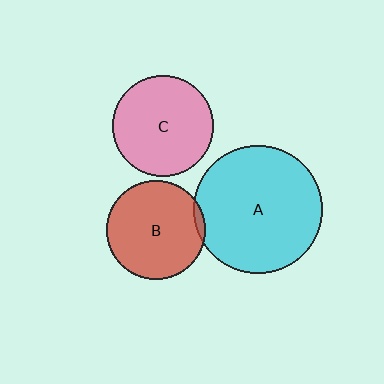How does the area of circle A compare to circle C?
Approximately 1.6 times.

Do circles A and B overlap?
Yes.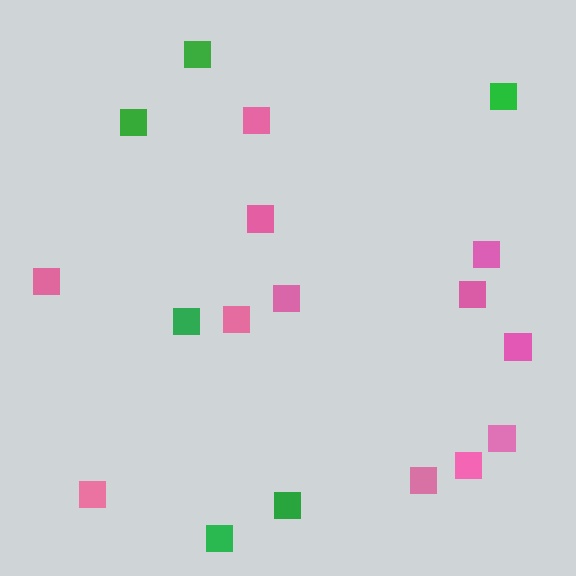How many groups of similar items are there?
There are 2 groups: one group of pink squares (12) and one group of green squares (6).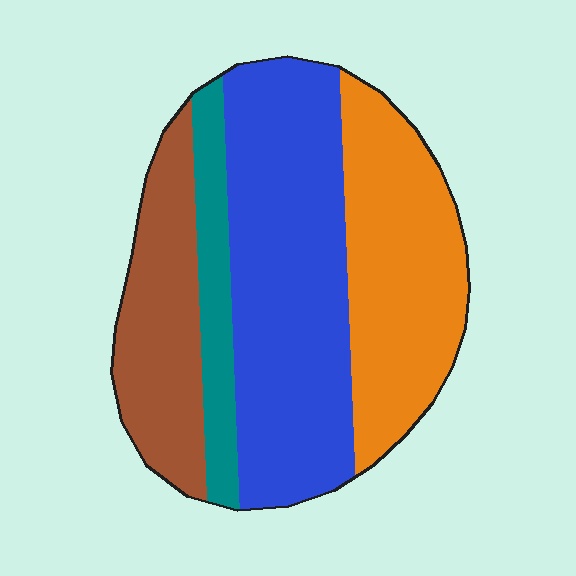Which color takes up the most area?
Blue, at roughly 40%.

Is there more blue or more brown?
Blue.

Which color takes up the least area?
Teal, at roughly 10%.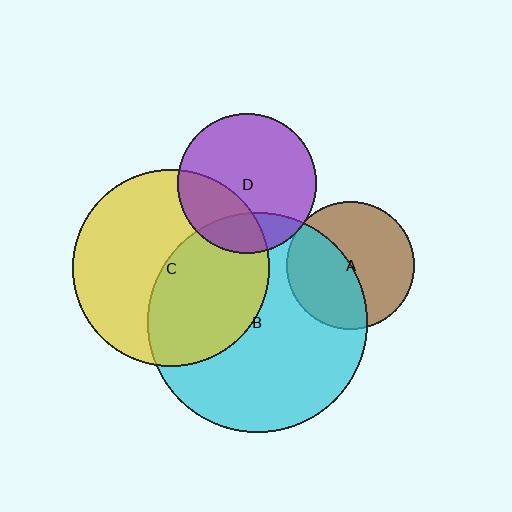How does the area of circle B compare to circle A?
Approximately 2.9 times.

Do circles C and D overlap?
Yes.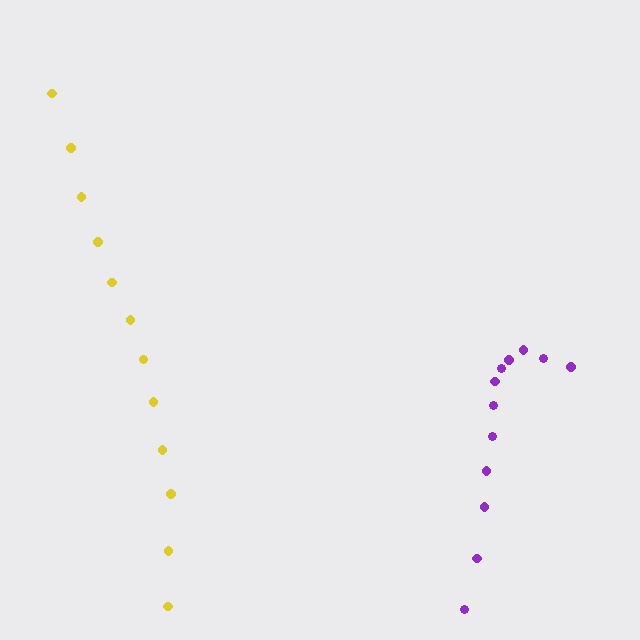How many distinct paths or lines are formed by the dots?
There are 2 distinct paths.